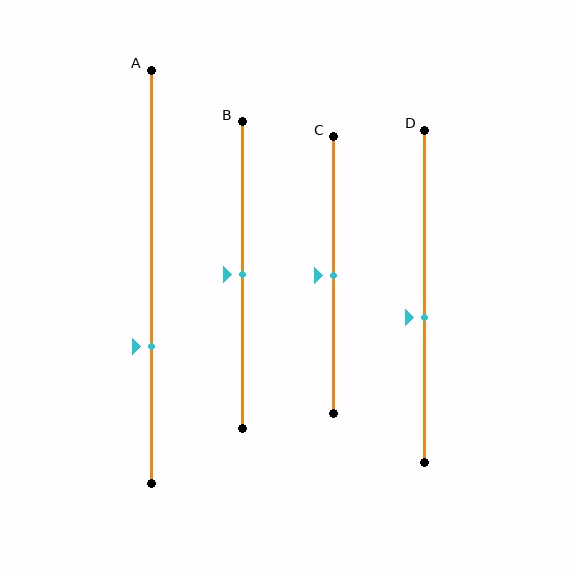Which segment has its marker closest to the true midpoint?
Segment B has its marker closest to the true midpoint.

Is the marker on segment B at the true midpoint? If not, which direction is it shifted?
Yes, the marker on segment B is at the true midpoint.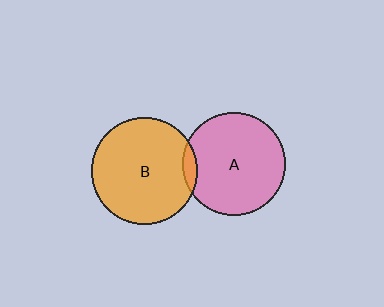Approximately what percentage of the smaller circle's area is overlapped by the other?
Approximately 5%.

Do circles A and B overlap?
Yes.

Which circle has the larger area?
Circle B (orange).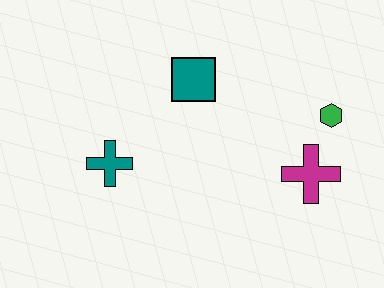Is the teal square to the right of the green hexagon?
No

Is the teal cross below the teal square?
Yes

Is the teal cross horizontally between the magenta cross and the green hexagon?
No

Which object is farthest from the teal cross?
The green hexagon is farthest from the teal cross.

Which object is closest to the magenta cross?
The green hexagon is closest to the magenta cross.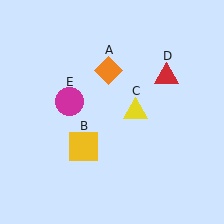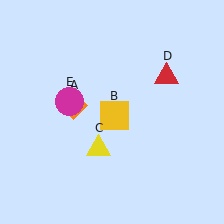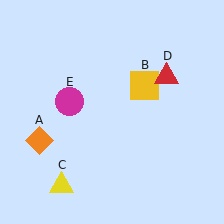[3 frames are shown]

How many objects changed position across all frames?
3 objects changed position: orange diamond (object A), yellow square (object B), yellow triangle (object C).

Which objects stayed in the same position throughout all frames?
Red triangle (object D) and magenta circle (object E) remained stationary.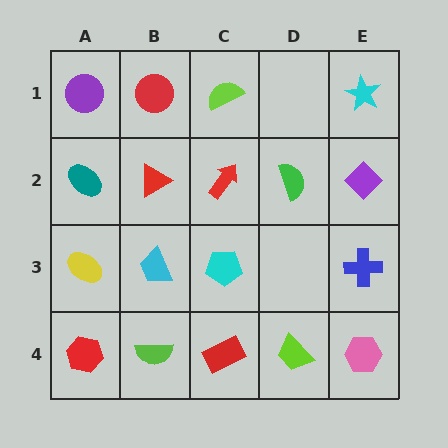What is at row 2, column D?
A green semicircle.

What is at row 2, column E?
A purple diamond.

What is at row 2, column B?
A red triangle.